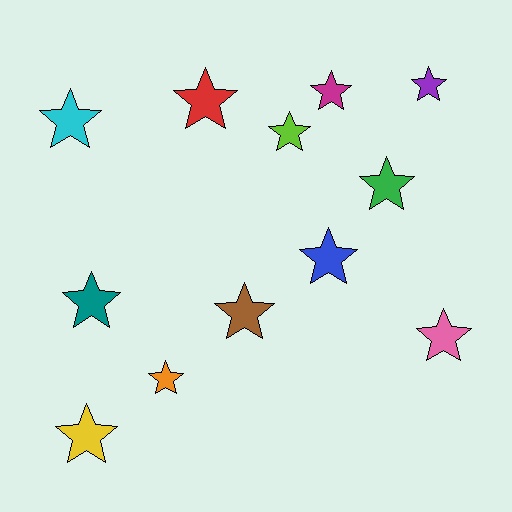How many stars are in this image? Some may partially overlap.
There are 12 stars.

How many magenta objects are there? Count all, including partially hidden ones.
There is 1 magenta object.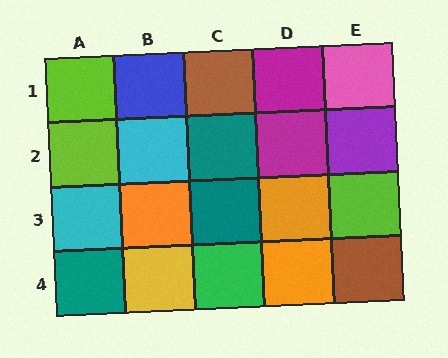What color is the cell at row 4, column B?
Yellow.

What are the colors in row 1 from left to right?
Lime, blue, brown, magenta, pink.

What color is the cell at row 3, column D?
Orange.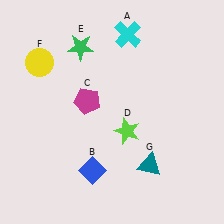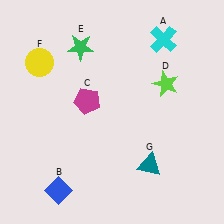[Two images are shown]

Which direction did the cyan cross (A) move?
The cyan cross (A) moved right.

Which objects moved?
The objects that moved are: the cyan cross (A), the blue diamond (B), the lime star (D).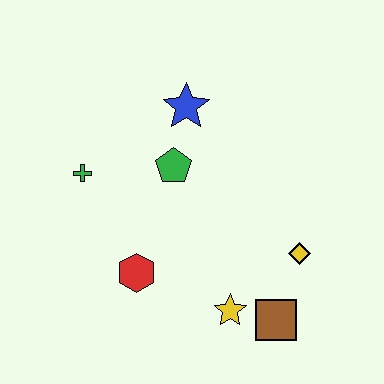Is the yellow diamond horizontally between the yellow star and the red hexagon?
No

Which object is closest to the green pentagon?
The blue star is closest to the green pentagon.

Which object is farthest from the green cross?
The brown square is farthest from the green cross.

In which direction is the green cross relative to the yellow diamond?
The green cross is to the left of the yellow diamond.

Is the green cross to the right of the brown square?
No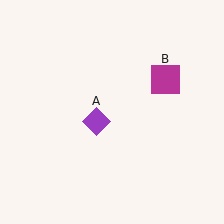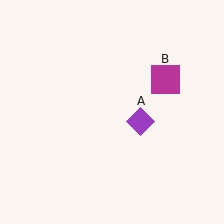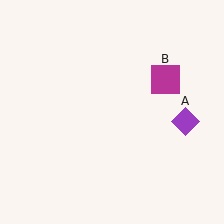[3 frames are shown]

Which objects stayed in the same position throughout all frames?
Magenta square (object B) remained stationary.